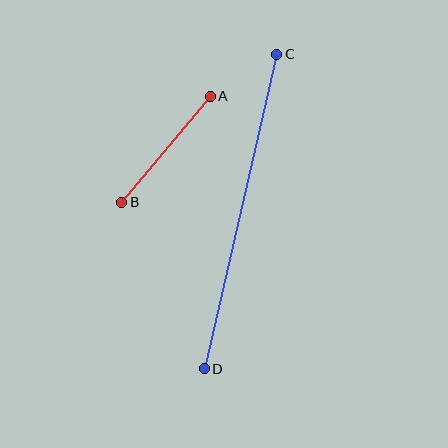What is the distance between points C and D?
The distance is approximately 323 pixels.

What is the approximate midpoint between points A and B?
The midpoint is at approximately (166, 149) pixels.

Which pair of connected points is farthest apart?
Points C and D are farthest apart.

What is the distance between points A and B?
The distance is approximately 138 pixels.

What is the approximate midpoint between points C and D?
The midpoint is at approximately (240, 211) pixels.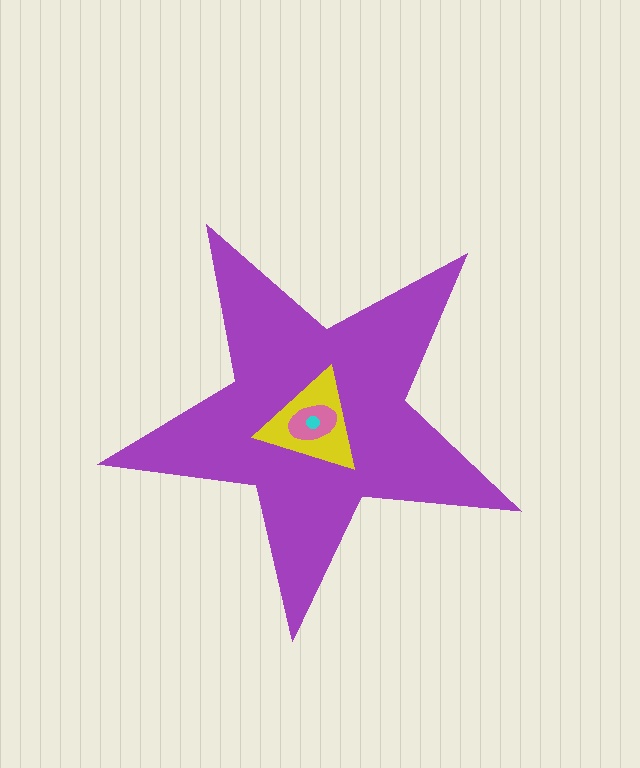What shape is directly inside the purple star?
The yellow triangle.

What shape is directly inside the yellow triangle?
The pink ellipse.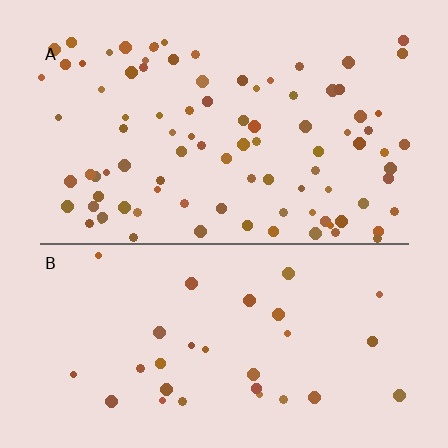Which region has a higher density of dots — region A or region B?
A (the top).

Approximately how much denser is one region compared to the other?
Approximately 3.0× — region A over region B.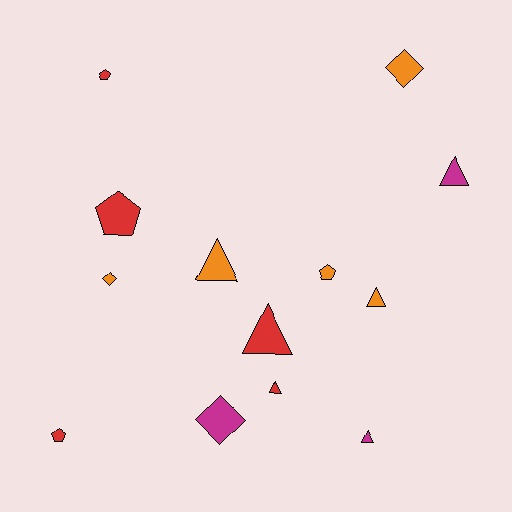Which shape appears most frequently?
Triangle, with 6 objects.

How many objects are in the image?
There are 13 objects.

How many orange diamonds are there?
There are 2 orange diamonds.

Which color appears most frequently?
Orange, with 5 objects.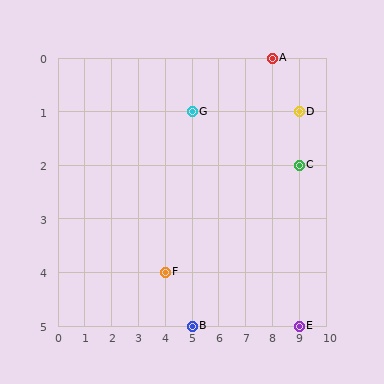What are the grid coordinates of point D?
Point D is at grid coordinates (9, 1).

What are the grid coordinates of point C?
Point C is at grid coordinates (9, 2).